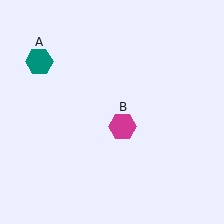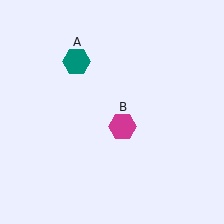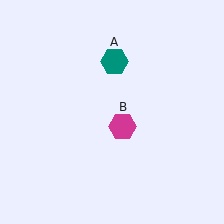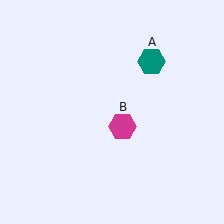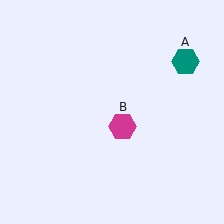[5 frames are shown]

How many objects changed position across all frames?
1 object changed position: teal hexagon (object A).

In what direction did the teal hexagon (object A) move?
The teal hexagon (object A) moved right.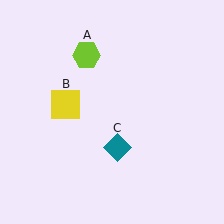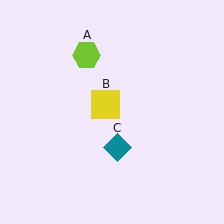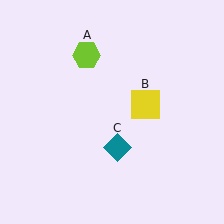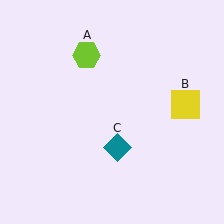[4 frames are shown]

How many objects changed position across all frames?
1 object changed position: yellow square (object B).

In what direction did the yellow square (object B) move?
The yellow square (object B) moved right.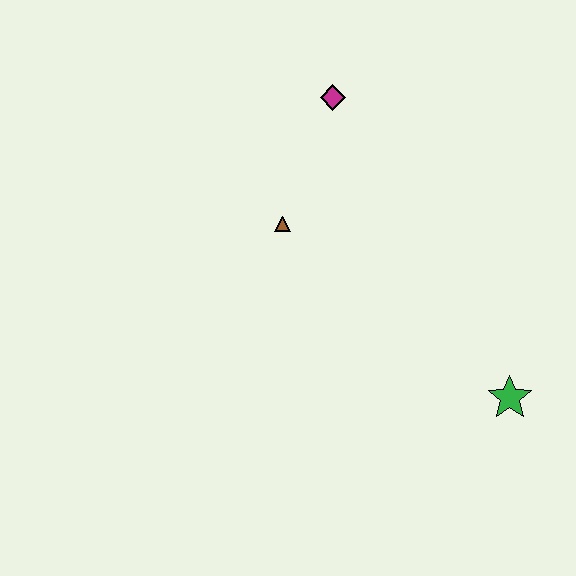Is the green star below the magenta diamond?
Yes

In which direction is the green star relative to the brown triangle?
The green star is to the right of the brown triangle.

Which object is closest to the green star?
The brown triangle is closest to the green star.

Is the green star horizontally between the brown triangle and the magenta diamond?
No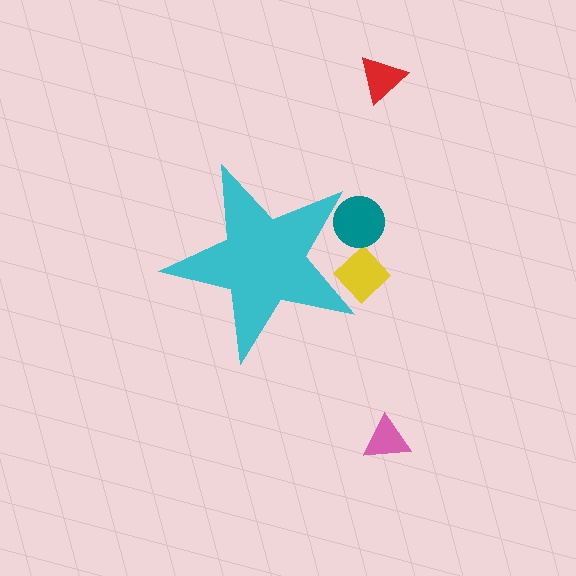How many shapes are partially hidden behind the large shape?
2 shapes are partially hidden.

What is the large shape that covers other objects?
A cyan star.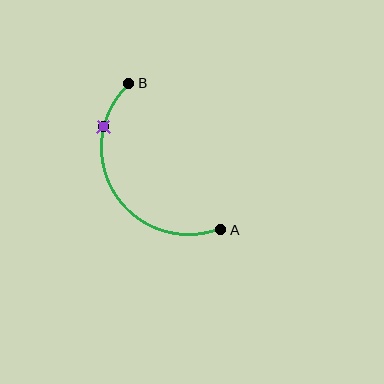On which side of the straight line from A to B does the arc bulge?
The arc bulges to the left of the straight line connecting A and B.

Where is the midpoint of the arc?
The arc midpoint is the point on the curve farthest from the straight line joining A and B. It sits to the left of that line.